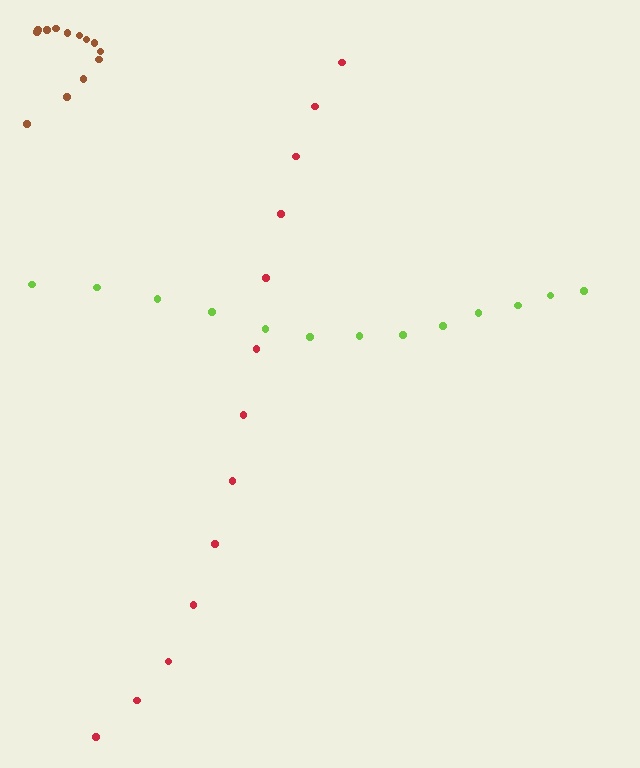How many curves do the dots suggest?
There are 3 distinct paths.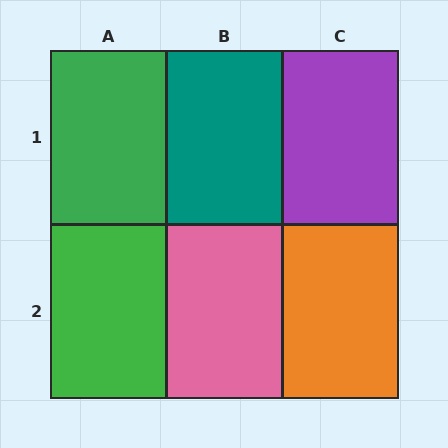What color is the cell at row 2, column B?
Pink.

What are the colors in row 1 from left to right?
Green, teal, purple.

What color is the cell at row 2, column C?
Orange.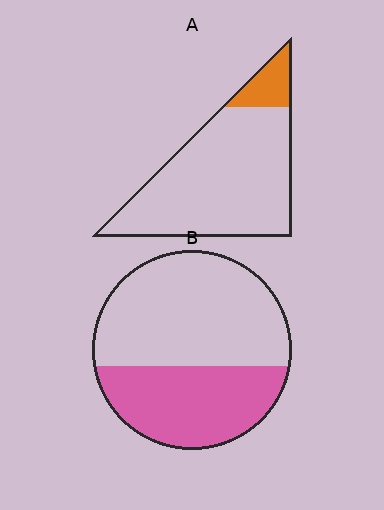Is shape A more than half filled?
No.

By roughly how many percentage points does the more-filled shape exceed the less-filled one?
By roughly 25 percentage points (B over A).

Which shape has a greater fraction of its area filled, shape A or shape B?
Shape B.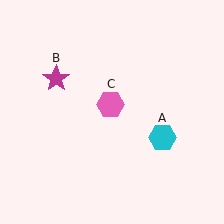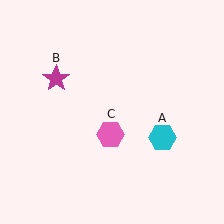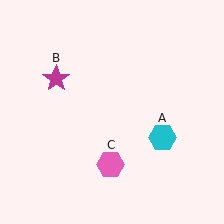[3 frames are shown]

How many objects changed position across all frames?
1 object changed position: pink hexagon (object C).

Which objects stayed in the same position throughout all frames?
Cyan hexagon (object A) and magenta star (object B) remained stationary.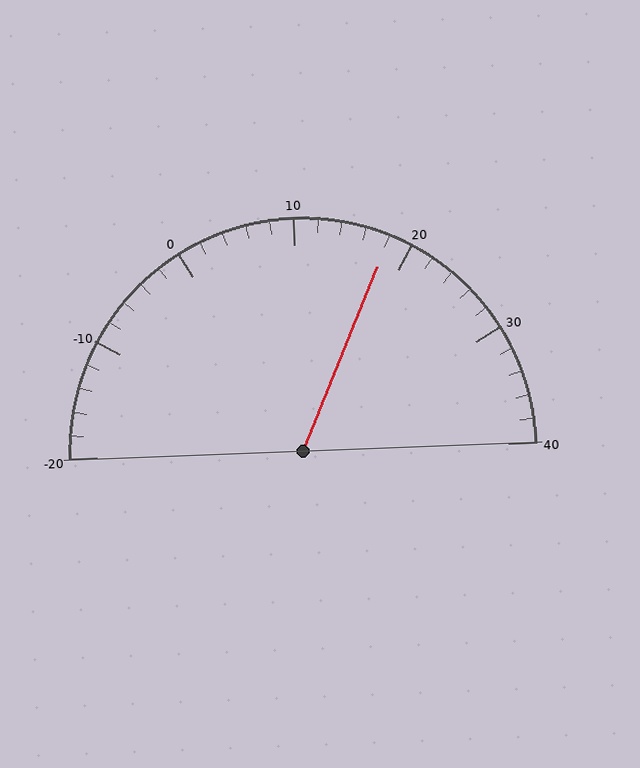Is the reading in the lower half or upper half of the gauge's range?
The reading is in the upper half of the range (-20 to 40).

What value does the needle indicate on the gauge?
The needle indicates approximately 18.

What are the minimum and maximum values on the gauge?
The gauge ranges from -20 to 40.